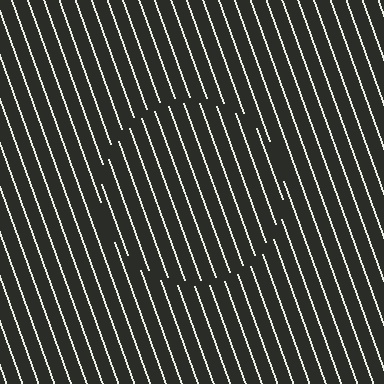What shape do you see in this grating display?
An illusory circle. The interior of the shape contains the same grating, shifted by half a period — the contour is defined by the phase discontinuity where line-ends from the inner and outer gratings abut.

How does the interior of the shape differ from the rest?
The interior of the shape contains the same grating, shifted by half a period — the contour is defined by the phase discontinuity where line-ends from the inner and outer gratings abut.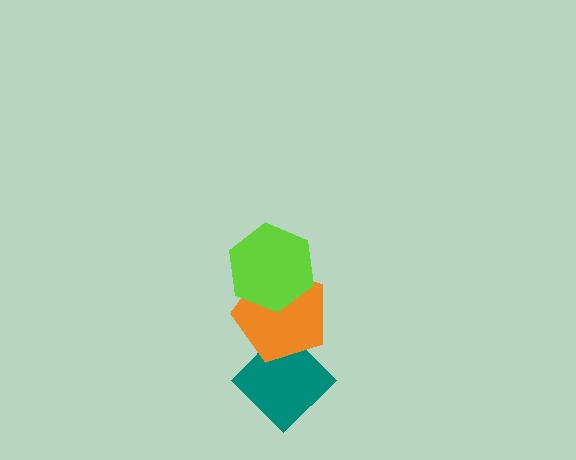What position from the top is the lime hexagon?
The lime hexagon is 1st from the top.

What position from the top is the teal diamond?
The teal diamond is 3rd from the top.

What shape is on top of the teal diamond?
The orange pentagon is on top of the teal diamond.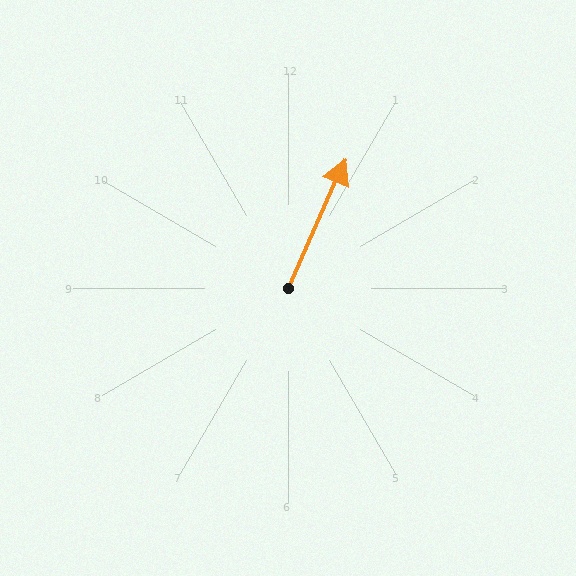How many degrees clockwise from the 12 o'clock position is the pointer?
Approximately 24 degrees.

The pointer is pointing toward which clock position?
Roughly 1 o'clock.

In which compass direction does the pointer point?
Northeast.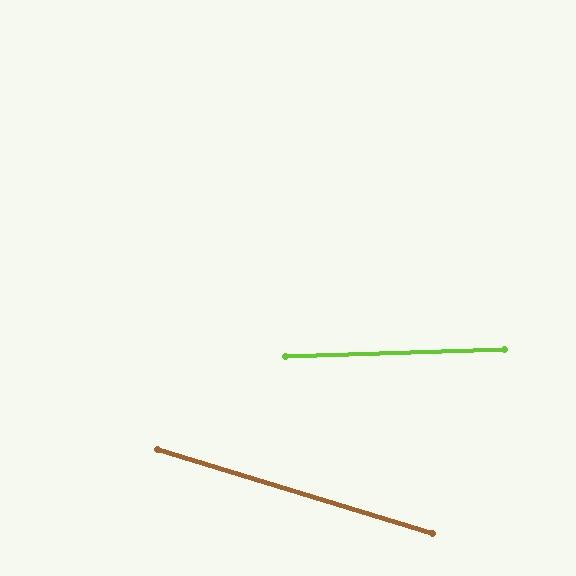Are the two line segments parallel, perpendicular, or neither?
Neither parallel nor perpendicular — they differ by about 19°.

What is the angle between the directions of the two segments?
Approximately 19 degrees.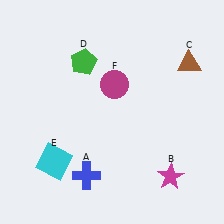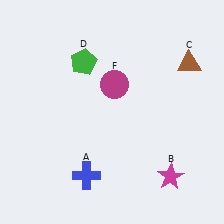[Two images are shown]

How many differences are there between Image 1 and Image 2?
There is 1 difference between the two images.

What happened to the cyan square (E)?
The cyan square (E) was removed in Image 2. It was in the bottom-left area of Image 1.